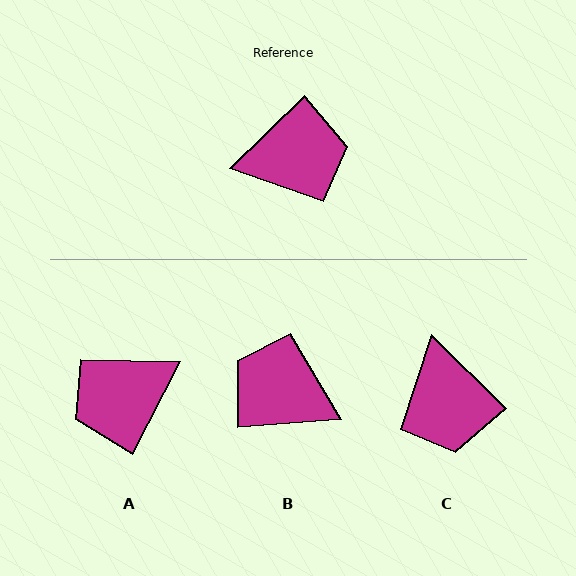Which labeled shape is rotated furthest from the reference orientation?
A, about 161 degrees away.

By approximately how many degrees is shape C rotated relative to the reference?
Approximately 89 degrees clockwise.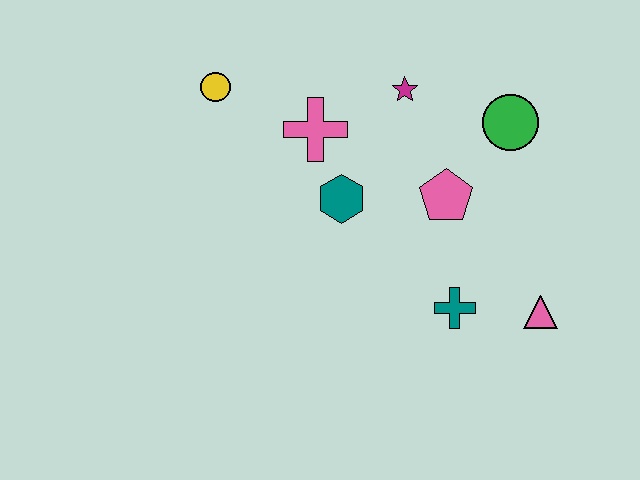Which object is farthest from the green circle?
The yellow circle is farthest from the green circle.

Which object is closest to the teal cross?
The pink triangle is closest to the teal cross.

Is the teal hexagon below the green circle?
Yes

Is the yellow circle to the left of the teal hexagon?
Yes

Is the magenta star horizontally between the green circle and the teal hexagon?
Yes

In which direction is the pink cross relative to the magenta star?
The pink cross is to the left of the magenta star.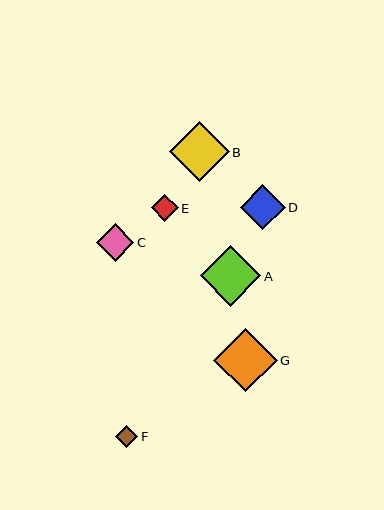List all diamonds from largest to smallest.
From largest to smallest: G, A, B, D, C, E, F.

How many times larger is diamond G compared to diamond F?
Diamond G is approximately 2.9 times the size of diamond F.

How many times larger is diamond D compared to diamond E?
Diamond D is approximately 1.7 times the size of diamond E.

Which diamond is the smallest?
Diamond F is the smallest with a size of approximately 22 pixels.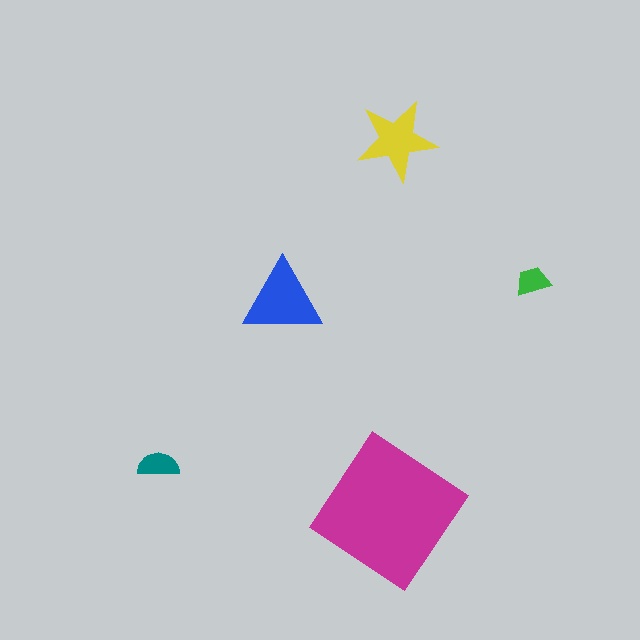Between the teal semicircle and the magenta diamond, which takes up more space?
The magenta diamond.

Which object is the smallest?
The green trapezoid.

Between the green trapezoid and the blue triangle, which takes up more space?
The blue triangle.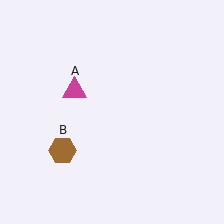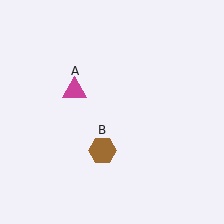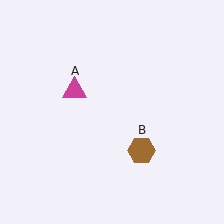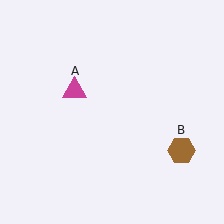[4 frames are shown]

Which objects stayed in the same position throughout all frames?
Magenta triangle (object A) remained stationary.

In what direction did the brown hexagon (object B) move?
The brown hexagon (object B) moved right.